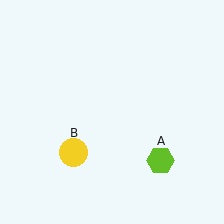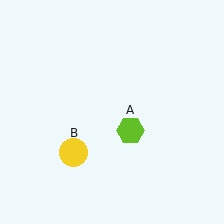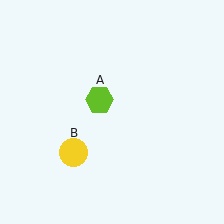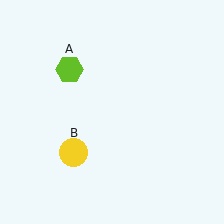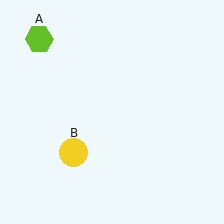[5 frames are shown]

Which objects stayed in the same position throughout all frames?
Yellow circle (object B) remained stationary.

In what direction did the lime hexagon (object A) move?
The lime hexagon (object A) moved up and to the left.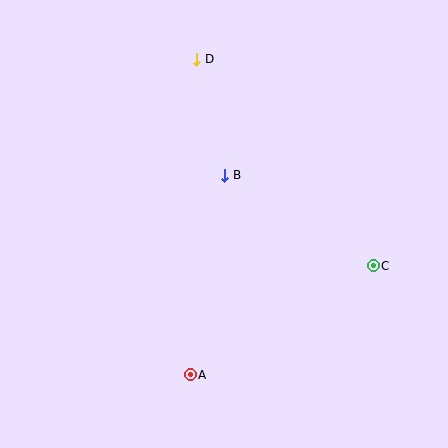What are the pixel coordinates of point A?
Point A is at (190, 375).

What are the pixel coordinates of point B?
Point B is at (225, 175).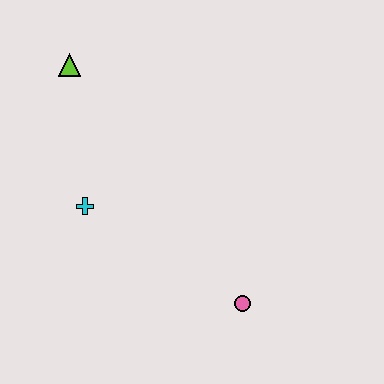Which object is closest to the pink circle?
The cyan cross is closest to the pink circle.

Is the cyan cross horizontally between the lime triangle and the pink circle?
Yes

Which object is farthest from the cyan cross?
The pink circle is farthest from the cyan cross.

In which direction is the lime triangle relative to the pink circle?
The lime triangle is above the pink circle.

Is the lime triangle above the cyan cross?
Yes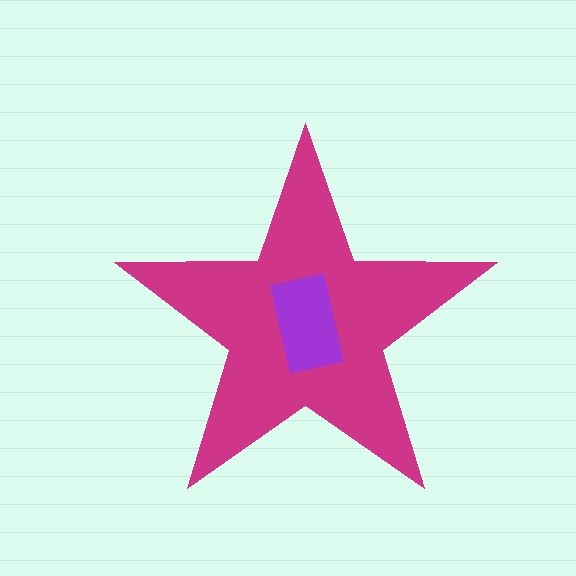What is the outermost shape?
The magenta star.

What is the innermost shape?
The purple rectangle.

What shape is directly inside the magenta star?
The purple rectangle.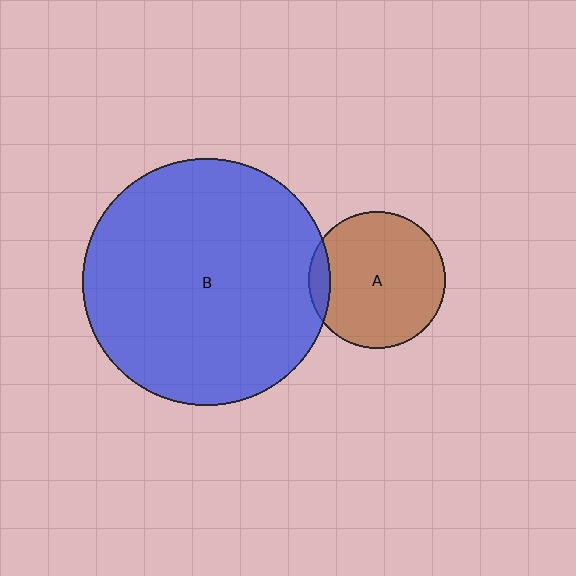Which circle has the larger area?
Circle B (blue).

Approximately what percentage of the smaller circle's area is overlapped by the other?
Approximately 10%.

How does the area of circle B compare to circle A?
Approximately 3.2 times.